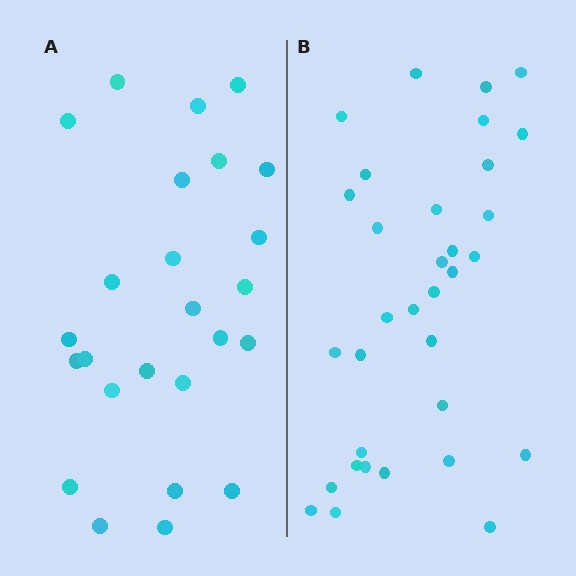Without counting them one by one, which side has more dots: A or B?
Region B (the right region) has more dots.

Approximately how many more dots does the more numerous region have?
Region B has roughly 8 or so more dots than region A.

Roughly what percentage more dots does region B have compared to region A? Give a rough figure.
About 30% more.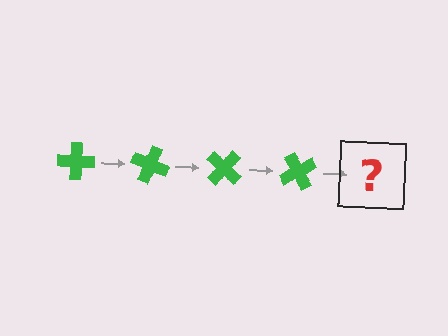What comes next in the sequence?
The next element should be a green cross rotated 80 degrees.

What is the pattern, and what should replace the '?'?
The pattern is that the cross rotates 20 degrees each step. The '?' should be a green cross rotated 80 degrees.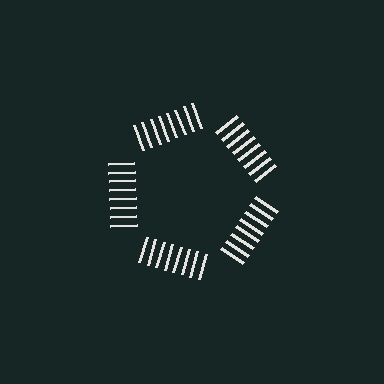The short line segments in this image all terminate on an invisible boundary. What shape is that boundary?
An illusory pentagon — the line segments terminate on its edges but no continuous stroke is drawn.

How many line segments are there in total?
40 — 8 along each of the 5 edges.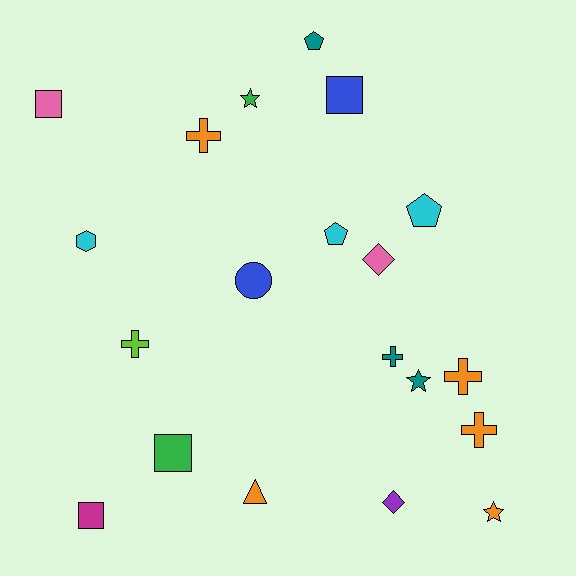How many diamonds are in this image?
There are 2 diamonds.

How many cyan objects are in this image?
There are 3 cyan objects.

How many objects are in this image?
There are 20 objects.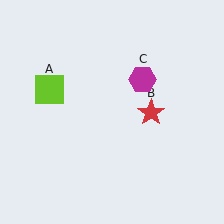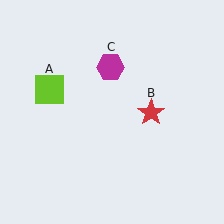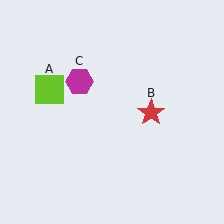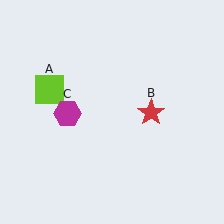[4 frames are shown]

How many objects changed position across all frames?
1 object changed position: magenta hexagon (object C).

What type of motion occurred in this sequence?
The magenta hexagon (object C) rotated counterclockwise around the center of the scene.